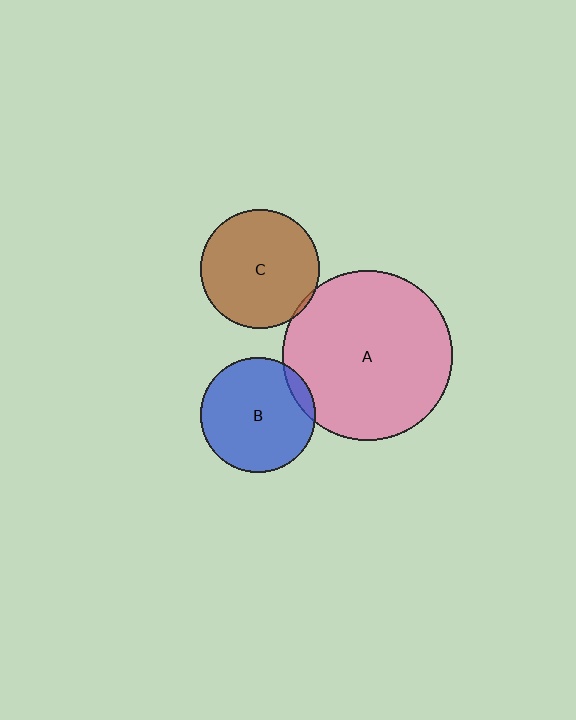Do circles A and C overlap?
Yes.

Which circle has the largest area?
Circle A (pink).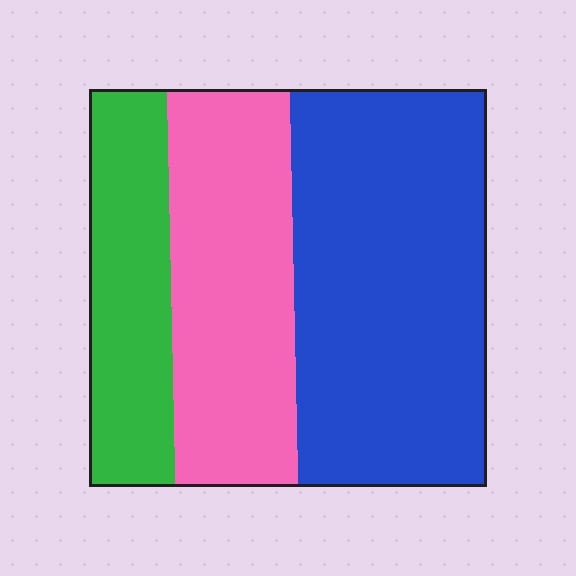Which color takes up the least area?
Green, at roughly 20%.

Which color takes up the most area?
Blue, at roughly 50%.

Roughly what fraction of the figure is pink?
Pink covers 31% of the figure.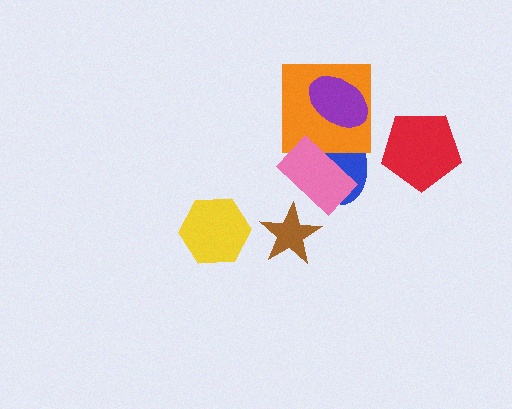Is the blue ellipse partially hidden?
Yes, it is partially covered by another shape.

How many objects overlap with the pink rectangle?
2 objects overlap with the pink rectangle.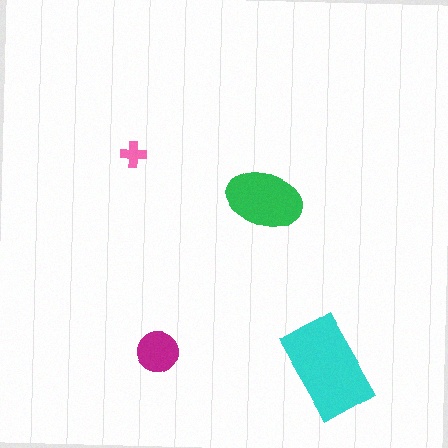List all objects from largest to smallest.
The cyan rectangle, the green ellipse, the magenta circle, the pink cross.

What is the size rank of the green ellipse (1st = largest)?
2nd.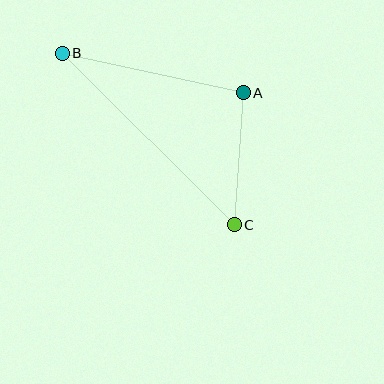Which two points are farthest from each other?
Points B and C are farthest from each other.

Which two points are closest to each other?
Points A and C are closest to each other.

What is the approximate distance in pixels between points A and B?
The distance between A and B is approximately 185 pixels.